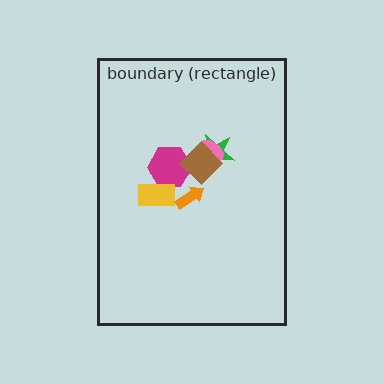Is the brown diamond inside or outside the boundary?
Inside.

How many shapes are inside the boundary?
6 inside, 0 outside.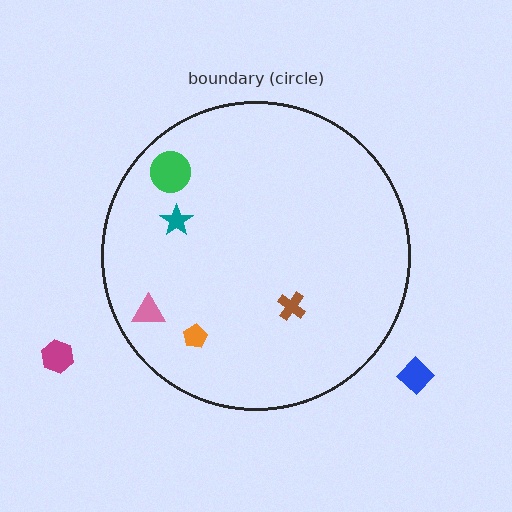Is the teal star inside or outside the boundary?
Inside.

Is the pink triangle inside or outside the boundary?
Inside.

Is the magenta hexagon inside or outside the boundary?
Outside.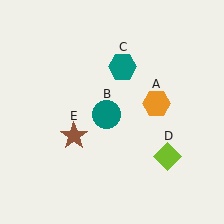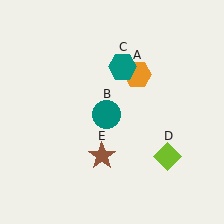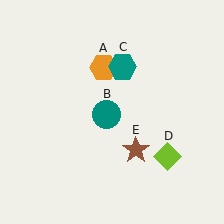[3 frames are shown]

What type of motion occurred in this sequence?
The orange hexagon (object A), brown star (object E) rotated counterclockwise around the center of the scene.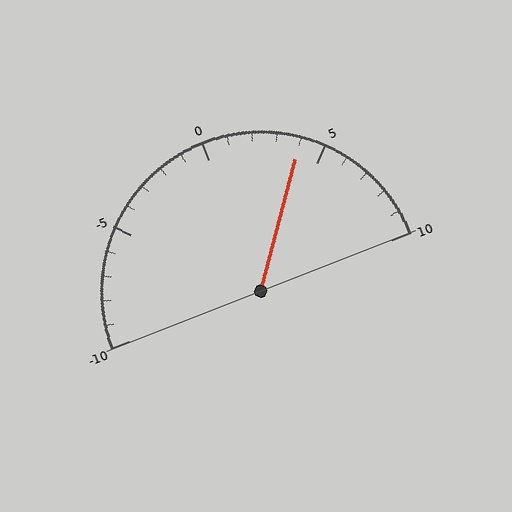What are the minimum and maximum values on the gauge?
The gauge ranges from -10 to 10.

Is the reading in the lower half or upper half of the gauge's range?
The reading is in the upper half of the range (-10 to 10).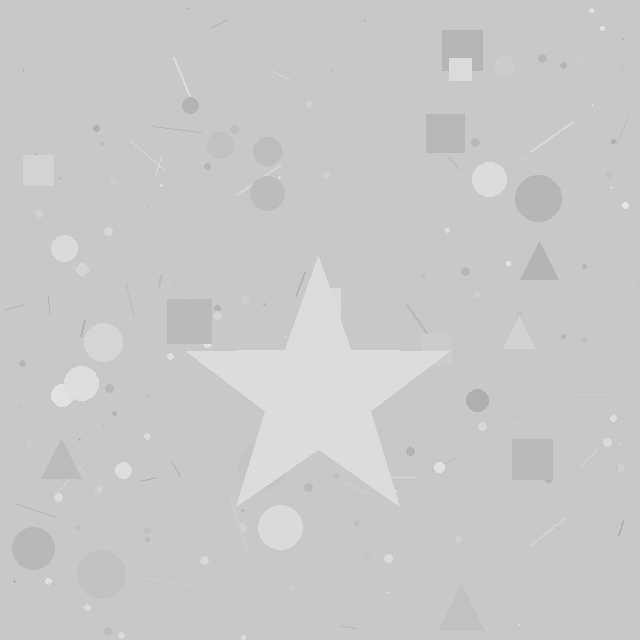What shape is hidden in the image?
A star is hidden in the image.